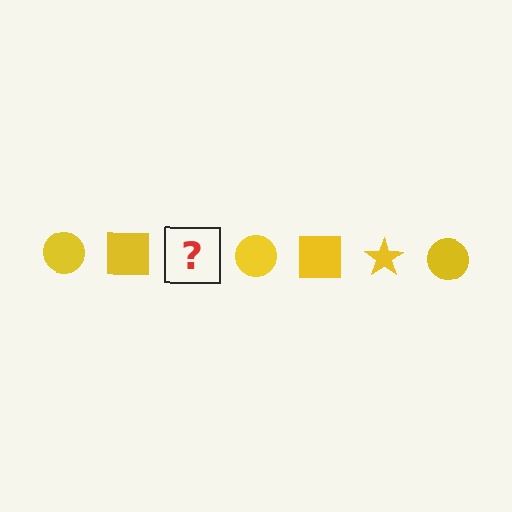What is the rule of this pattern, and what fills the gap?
The rule is that the pattern cycles through circle, square, star shapes in yellow. The gap should be filled with a yellow star.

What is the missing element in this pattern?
The missing element is a yellow star.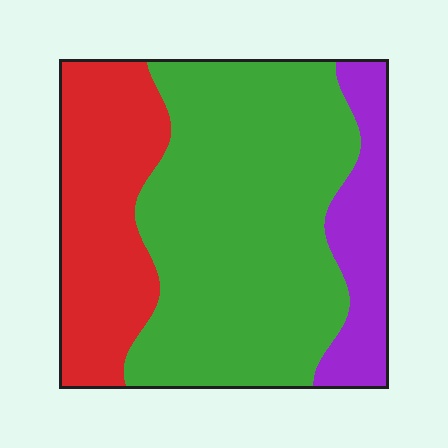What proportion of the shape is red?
Red covers 27% of the shape.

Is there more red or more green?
Green.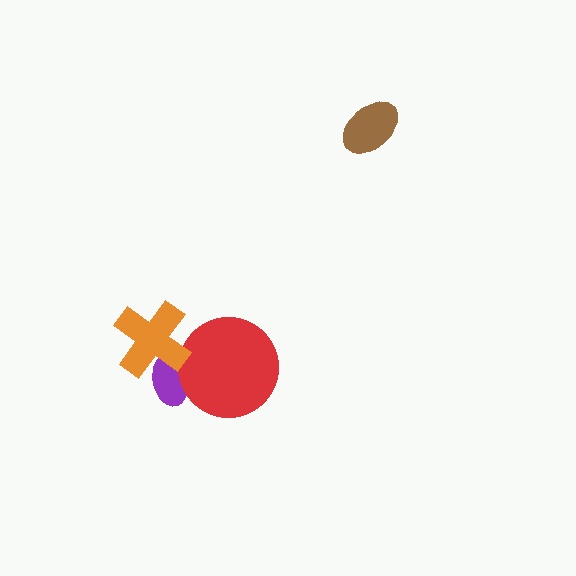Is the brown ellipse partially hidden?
No, no other shape covers it.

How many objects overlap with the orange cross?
1 object overlaps with the orange cross.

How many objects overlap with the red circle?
1 object overlaps with the red circle.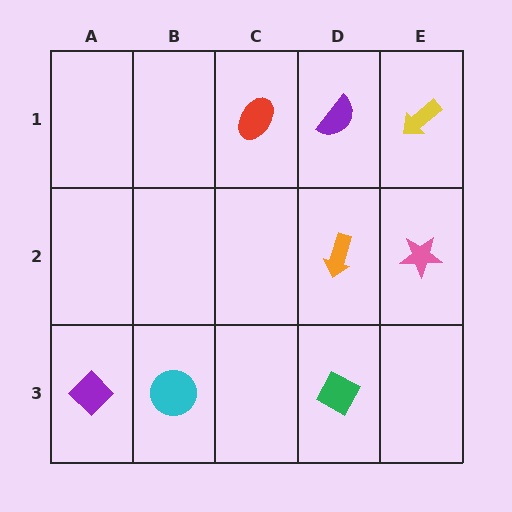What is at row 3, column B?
A cyan circle.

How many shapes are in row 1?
3 shapes.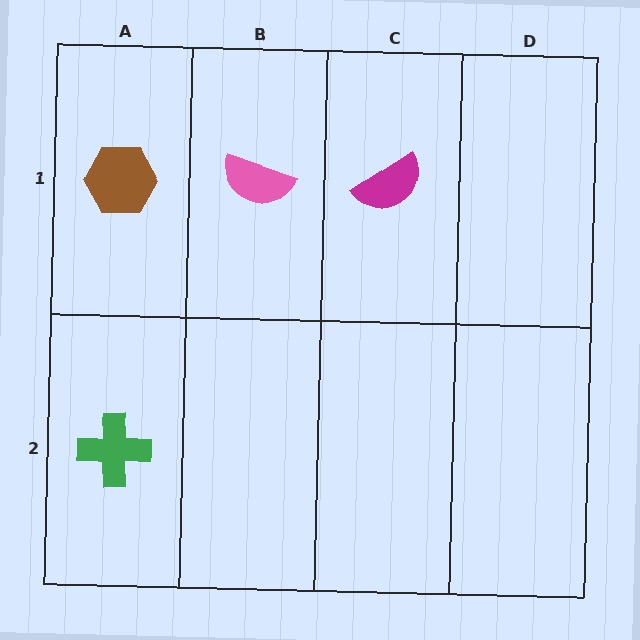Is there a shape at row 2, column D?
No, that cell is empty.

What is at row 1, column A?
A brown hexagon.